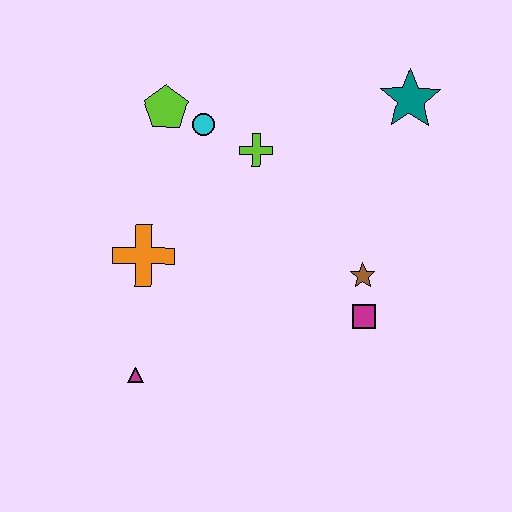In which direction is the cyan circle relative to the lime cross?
The cyan circle is to the left of the lime cross.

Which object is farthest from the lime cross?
The magenta triangle is farthest from the lime cross.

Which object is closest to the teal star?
The lime cross is closest to the teal star.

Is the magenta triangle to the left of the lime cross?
Yes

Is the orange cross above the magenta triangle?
Yes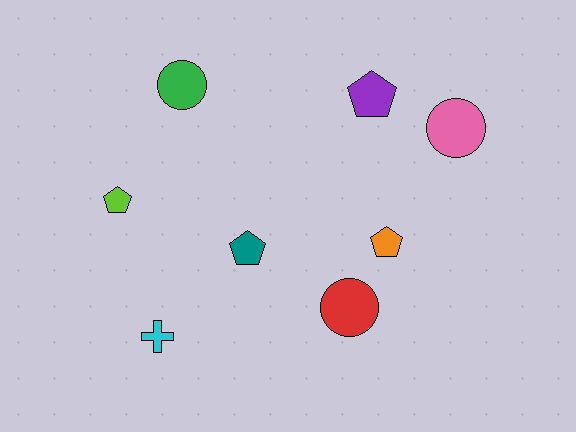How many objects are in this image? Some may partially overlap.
There are 8 objects.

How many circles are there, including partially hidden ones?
There are 3 circles.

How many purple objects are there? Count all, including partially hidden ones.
There is 1 purple object.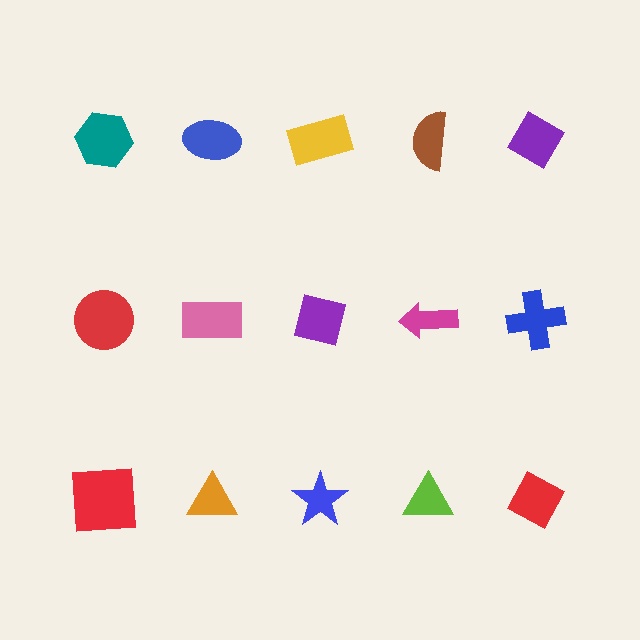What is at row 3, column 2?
An orange triangle.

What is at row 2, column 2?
A pink rectangle.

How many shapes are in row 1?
5 shapes.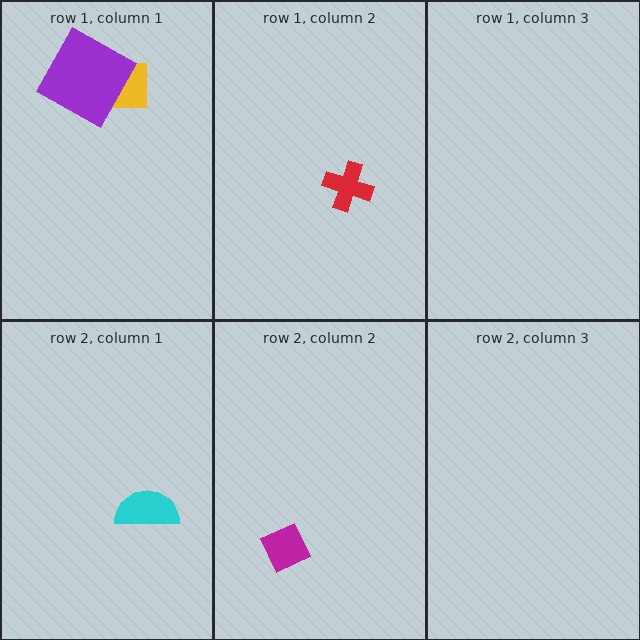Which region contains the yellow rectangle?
The row 1, column 1 region.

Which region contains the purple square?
The row 1, column 1 region.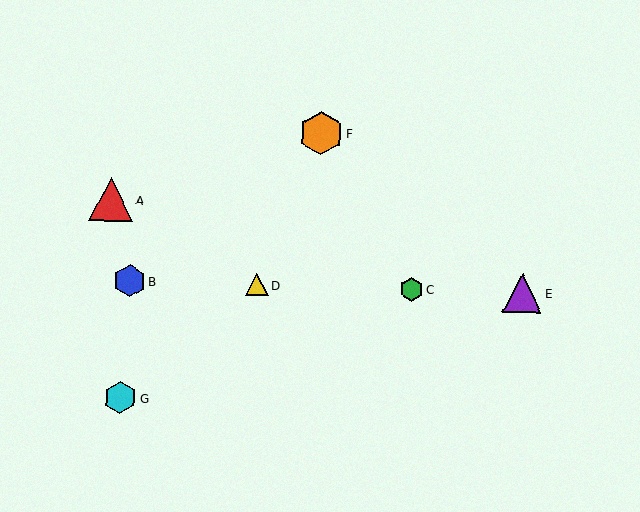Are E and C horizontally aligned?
Yes, both are at y≈293.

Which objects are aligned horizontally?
Objects B, C, D, E are aligned horizontally.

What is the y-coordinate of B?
Object B is at y≈281.